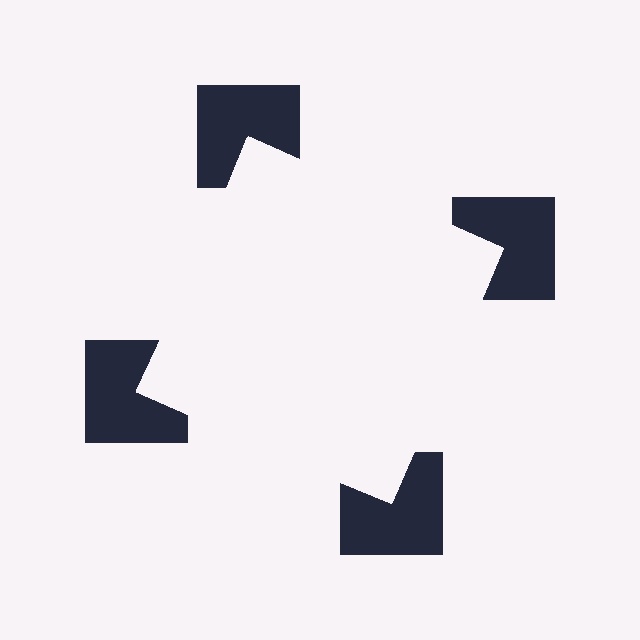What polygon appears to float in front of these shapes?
An illusory square — its edges are inferred from the aligned wedge cuts in the notched squares, not physically drawn.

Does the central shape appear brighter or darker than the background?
It typically appears slightly brighter than the background, even though no actual brightness change is drawn.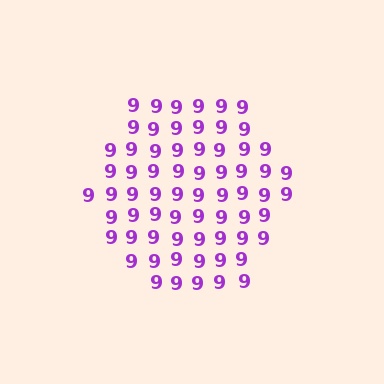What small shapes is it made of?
It is made of small digit 9's.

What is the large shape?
The large shape is a hexagon.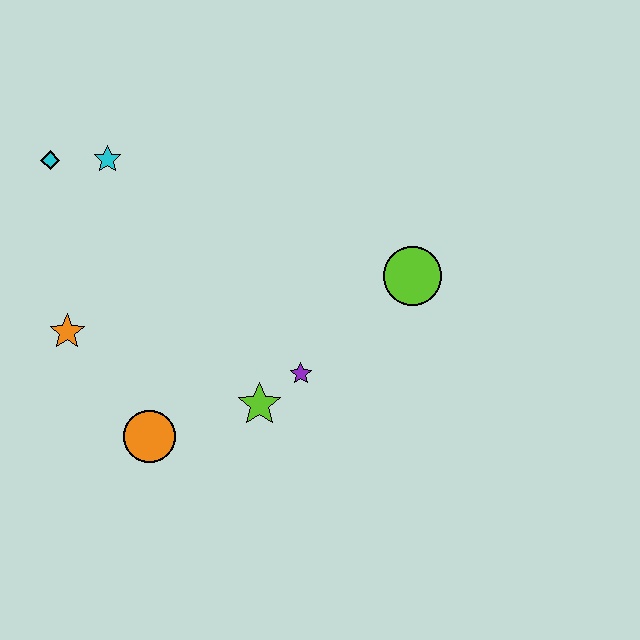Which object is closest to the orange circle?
The lime star is closest to the orange circle.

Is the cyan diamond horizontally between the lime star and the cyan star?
No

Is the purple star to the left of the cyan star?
No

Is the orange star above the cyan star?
No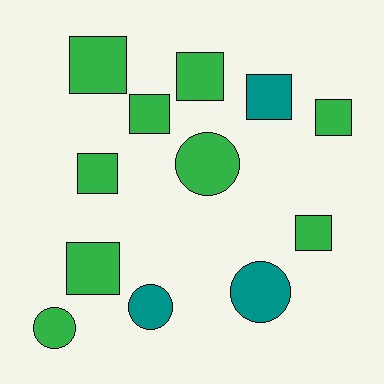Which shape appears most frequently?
Square, with 8 objects.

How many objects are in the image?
There are 12 objects.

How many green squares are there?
There are 7 green squares.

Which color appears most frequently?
Green, with 9 objects.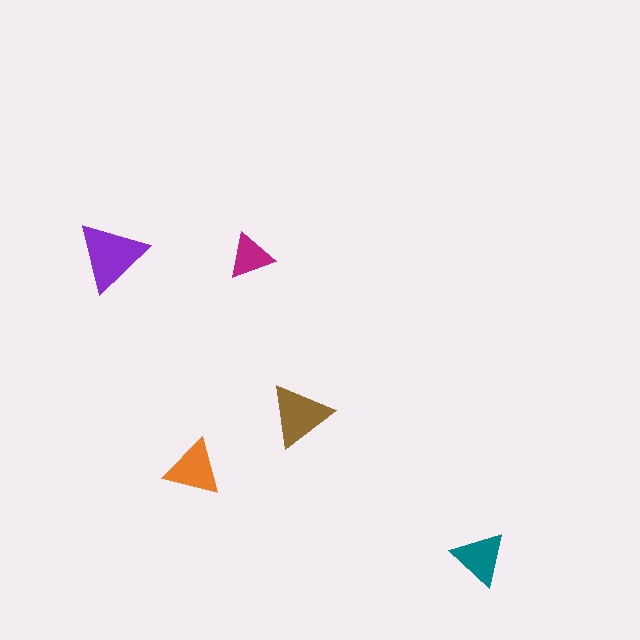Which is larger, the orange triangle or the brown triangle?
The brown one.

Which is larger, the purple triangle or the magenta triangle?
The purple one.